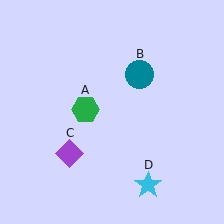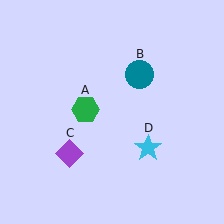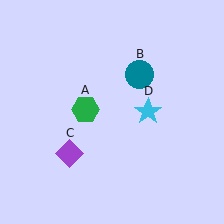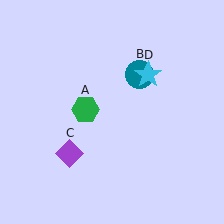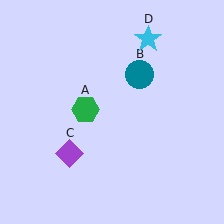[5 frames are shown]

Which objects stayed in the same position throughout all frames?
Green hexagon (object A) and teal circle (object B) and purple diamond (object C) remained stationary.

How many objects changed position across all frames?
1 object changed position: cyan star (object D).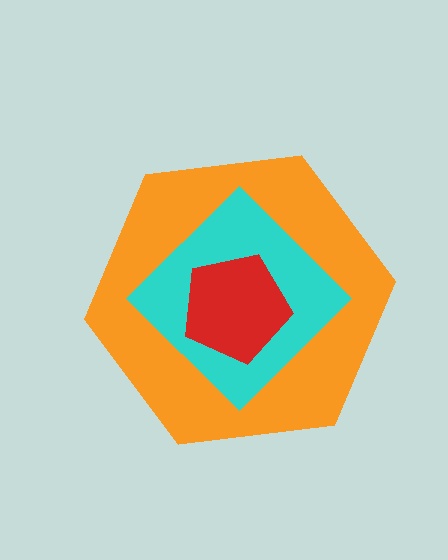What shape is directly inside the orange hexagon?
The cyan diamond.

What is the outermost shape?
The orange hexagon.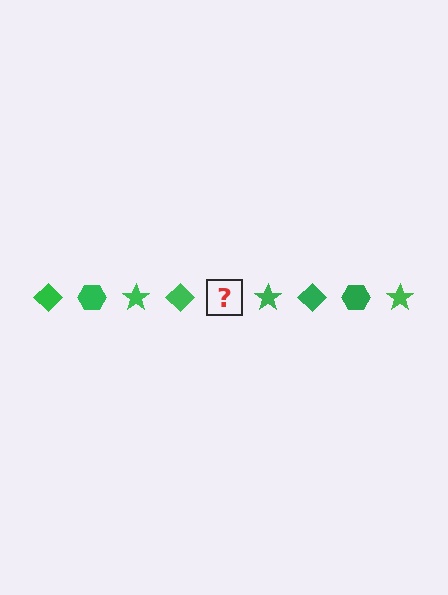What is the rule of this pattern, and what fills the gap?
The rule is that the pattern cycles through diamond, hexagon, star shapes in green. The gap should be filled with a green hexagon.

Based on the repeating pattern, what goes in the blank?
The blank should be a green hexagon.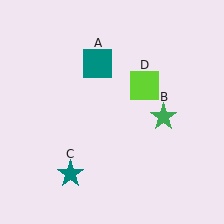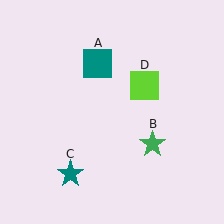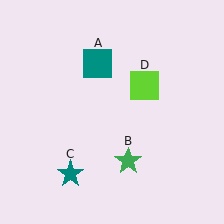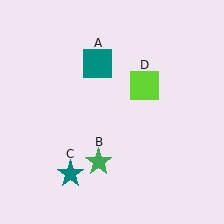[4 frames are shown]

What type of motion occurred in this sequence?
The green star (object B) rotated clockwise around the center of the scene.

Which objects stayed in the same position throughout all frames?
Teal square (object A) and teal star (object C) and lime square (object D) remained stationary.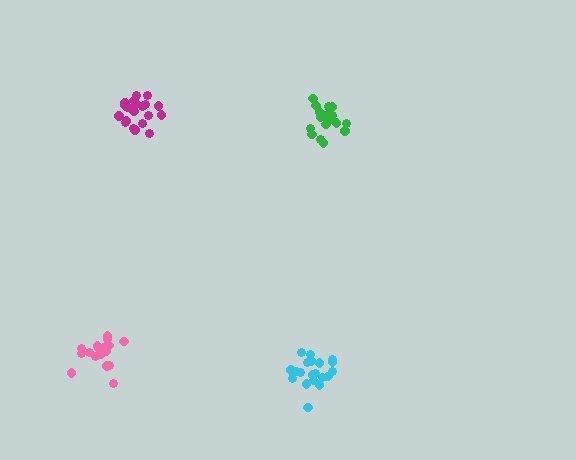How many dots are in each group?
Group 1: 20 dots, Group 2: 19 dots, Group 3: 20 dots, Group 4: 17 dots (76 total).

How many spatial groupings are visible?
There are 4 spatial groupings.